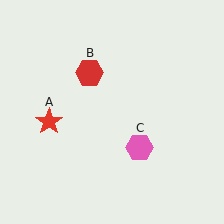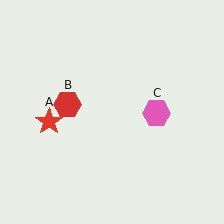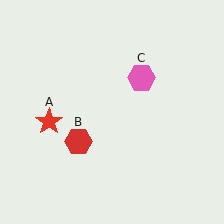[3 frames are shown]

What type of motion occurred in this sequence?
The red hexagon (object B), pink hexagon (object C) rotated counterclockwise around the center of the scene.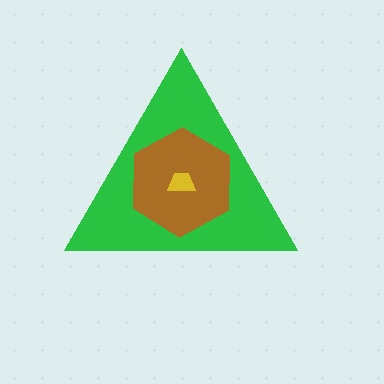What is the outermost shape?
The green triangle.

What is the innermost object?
The yellow trapezoid.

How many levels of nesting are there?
3.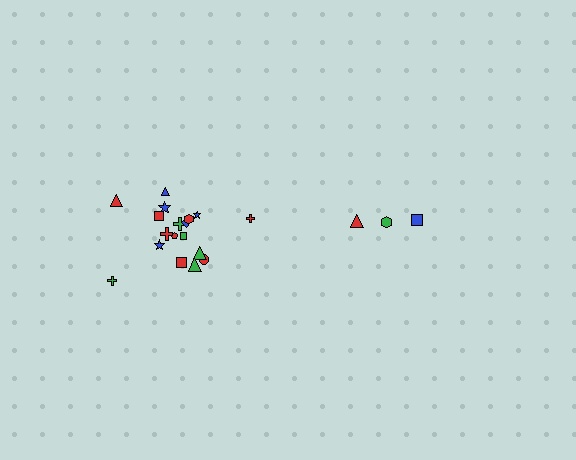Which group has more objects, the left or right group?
The left group.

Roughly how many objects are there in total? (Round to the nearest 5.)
Roughly 20 objects in total.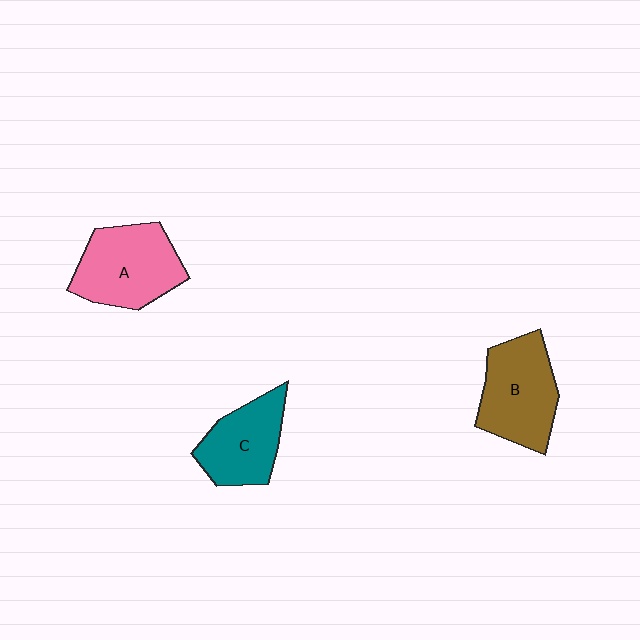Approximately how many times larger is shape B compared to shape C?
Approximately 1.2 times.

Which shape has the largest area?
Shape A (pink).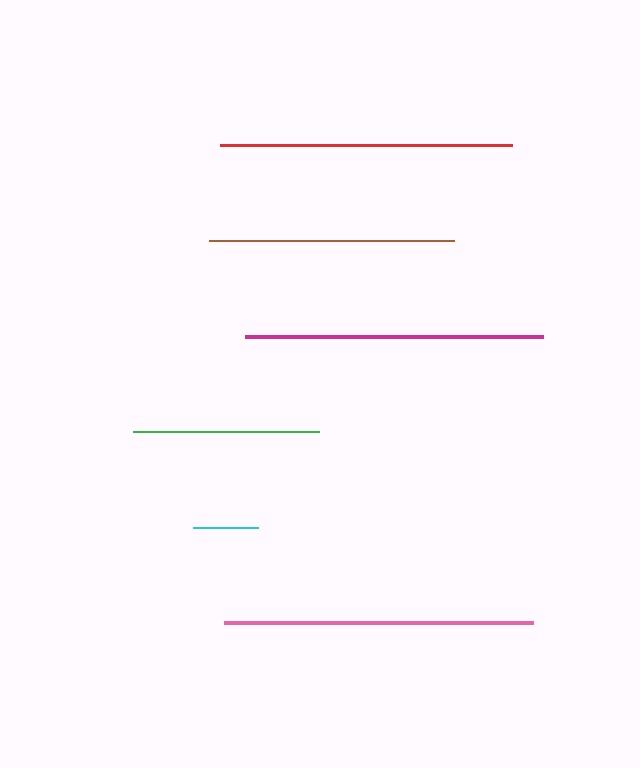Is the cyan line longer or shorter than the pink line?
The pink line is longer than the cyan line.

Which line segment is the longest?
The pink line is the longest at approximately 309 pixels.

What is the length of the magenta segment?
The magenta segment is approximately 298 pixels long.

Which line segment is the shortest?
The cyan line is the shortest at approximately 65 pixels.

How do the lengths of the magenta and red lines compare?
The magenta and red lines are approximately the same length.